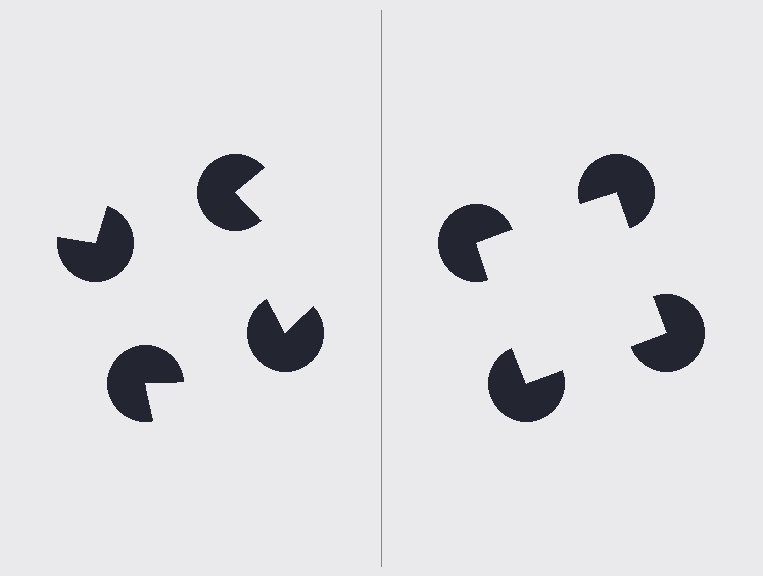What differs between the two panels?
The pac-man discs are positioned identically on both sides; only the wedge orientations differ. On the right they align to a square; on the left they are misaligned.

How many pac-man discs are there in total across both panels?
8 — 4 on each side.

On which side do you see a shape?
An illusory square appears on the right side. On the left side the wedge cuts are rotated, so no coherent shape forms.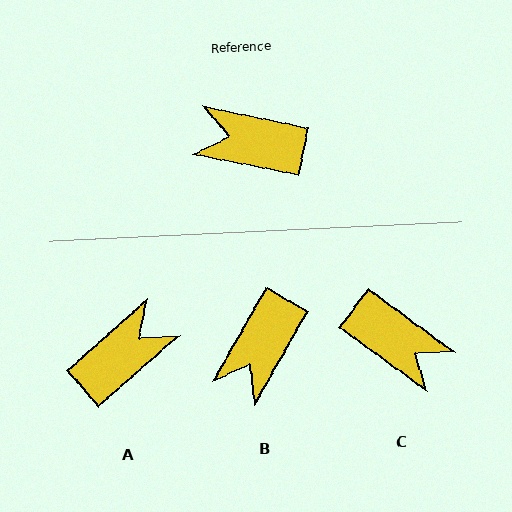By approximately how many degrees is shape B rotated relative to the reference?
Approximately 72 degrees counter-clockwise.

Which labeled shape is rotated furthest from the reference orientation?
C, about 155 degrees away.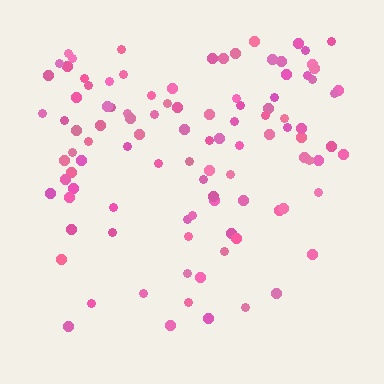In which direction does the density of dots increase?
From bottom to top, with the top side densest.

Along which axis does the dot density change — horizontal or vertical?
Vertical.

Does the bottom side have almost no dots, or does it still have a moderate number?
Still a moderate number, just noticeably fewer than the top.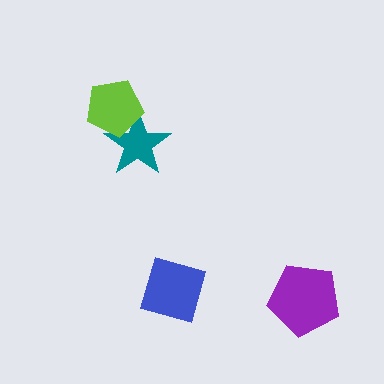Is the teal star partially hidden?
Yes, it is partially covered by another shape.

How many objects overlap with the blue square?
0 objects overlap with the blue square.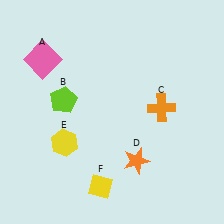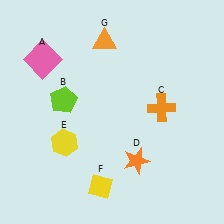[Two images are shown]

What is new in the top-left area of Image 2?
An orange triangle (G) was added in the top-left area of Image 2.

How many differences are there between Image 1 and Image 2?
There is 1 difference between the two images.